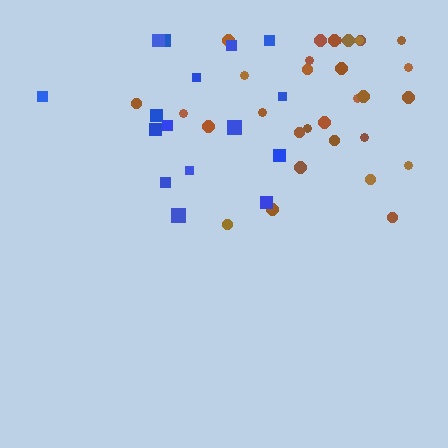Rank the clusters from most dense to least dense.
brown, blue.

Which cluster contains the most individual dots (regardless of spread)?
Brown (31).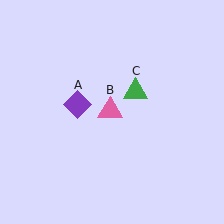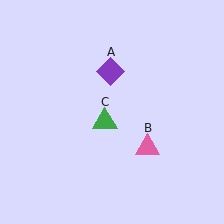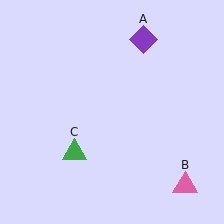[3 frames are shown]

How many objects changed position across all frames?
3 objects changed position: purple diamond (object A), pink triangle (object B), green triangle (object C).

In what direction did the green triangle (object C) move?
The green triangle (object C) moved down and to the left.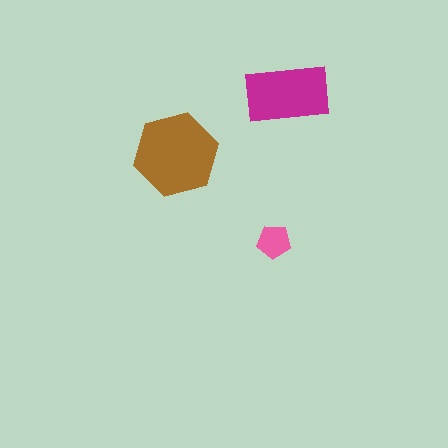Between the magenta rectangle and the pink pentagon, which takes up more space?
The magenta rectangle.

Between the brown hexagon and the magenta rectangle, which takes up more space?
The brown hexagon.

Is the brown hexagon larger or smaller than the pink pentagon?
Larger.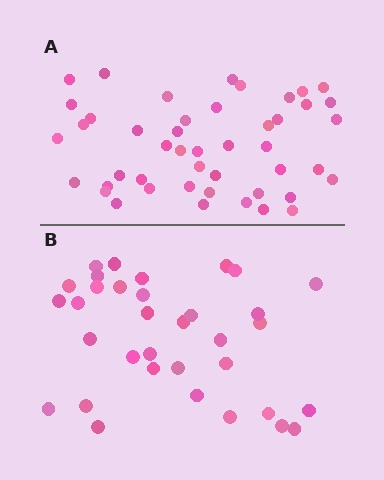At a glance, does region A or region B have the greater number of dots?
Region A (the top region) has more dots.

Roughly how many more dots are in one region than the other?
Region A has roughly 12 or so more dots than region B.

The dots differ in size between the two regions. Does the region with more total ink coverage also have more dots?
No. Region B has more total ink coverage because its dots are larger, but region A actually contains more individual dots. Total area can be misleading — the number of items is what matters here.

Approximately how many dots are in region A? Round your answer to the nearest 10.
About 50 dots. (The exact count is 46, which rounds to 50.)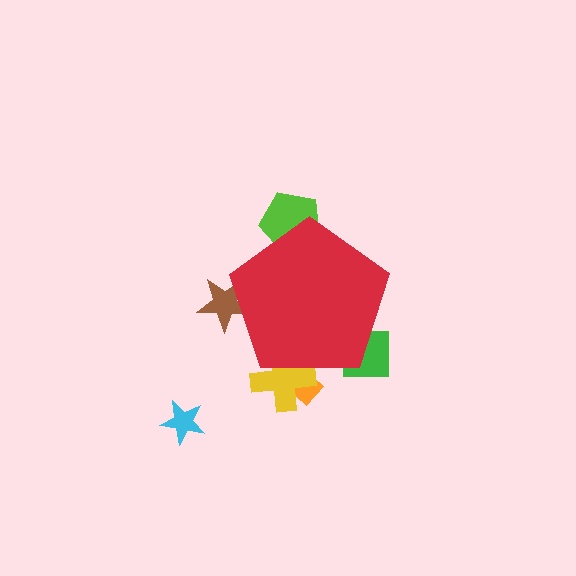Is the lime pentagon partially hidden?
Yes, the lime pentagon is partially hidden behind the red pentagon.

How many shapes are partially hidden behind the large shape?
5 shapes are partially hidden.